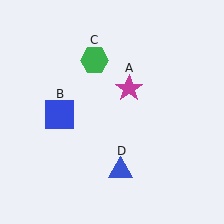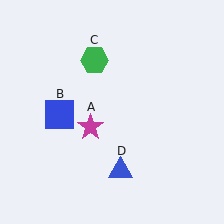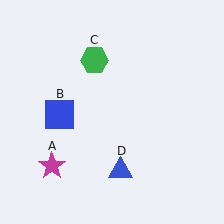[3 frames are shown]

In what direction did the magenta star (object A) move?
The magenta star (object A) moved down and to the left.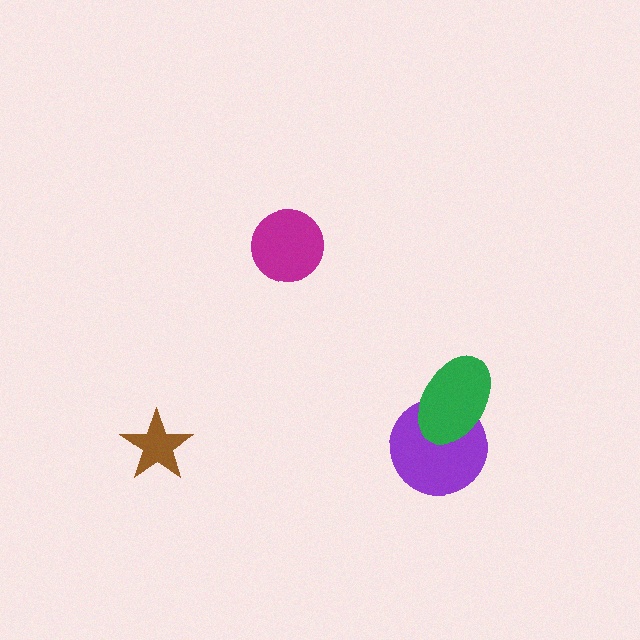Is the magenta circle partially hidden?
No, no other shape covers it.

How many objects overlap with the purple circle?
1 object overlaps with the purple circle.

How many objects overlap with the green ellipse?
1 object overlaps with the green ellipse.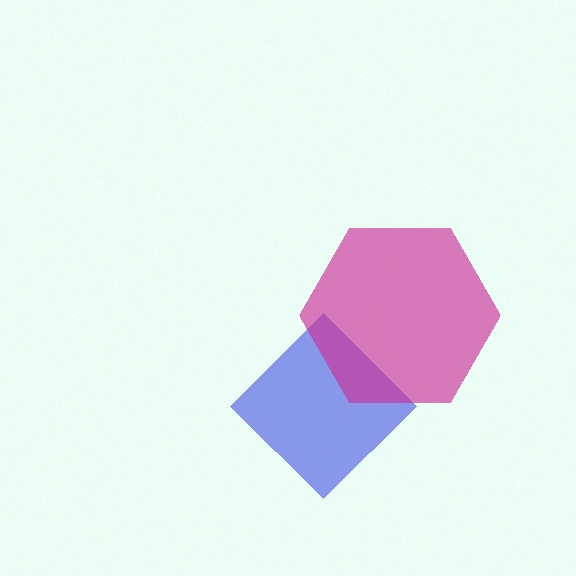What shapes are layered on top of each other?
The layered shapes are: a blue diamond, a magenta hexagon.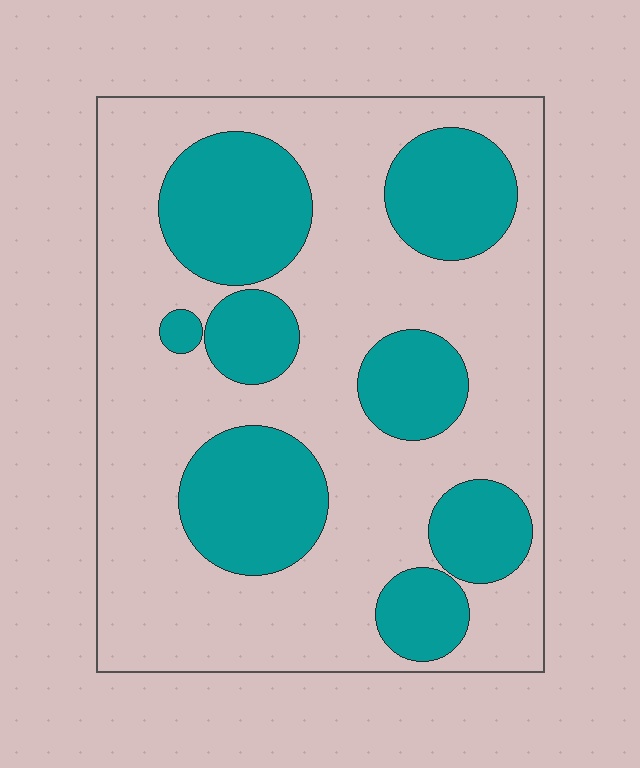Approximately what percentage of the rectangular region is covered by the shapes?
Approximately 35%.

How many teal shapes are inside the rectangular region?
8.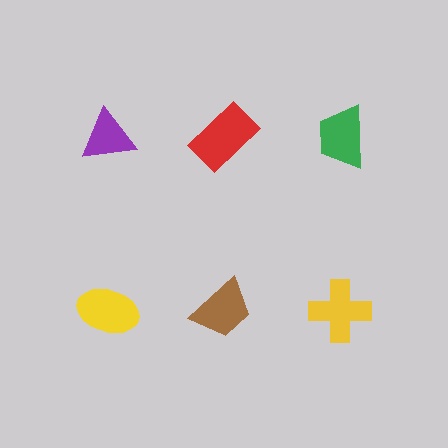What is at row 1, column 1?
A purple triangle.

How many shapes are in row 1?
3 shapes.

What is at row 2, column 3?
A yellow cross.